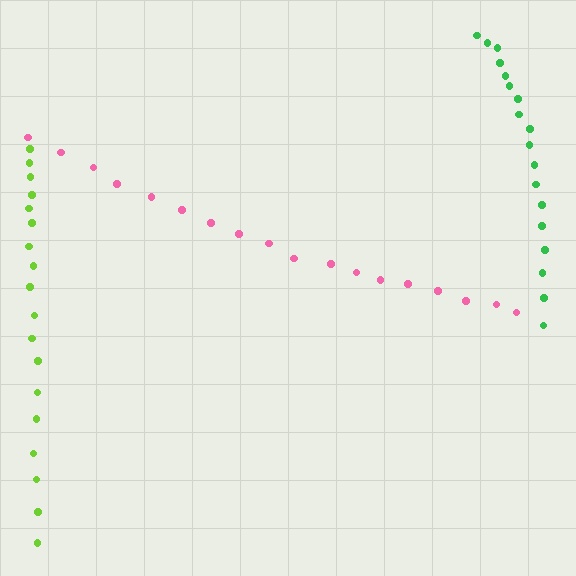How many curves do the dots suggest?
There are 3 distinct paths.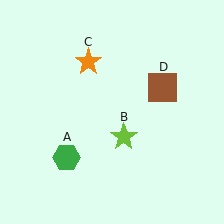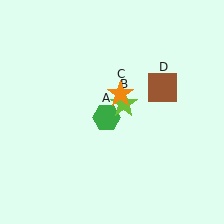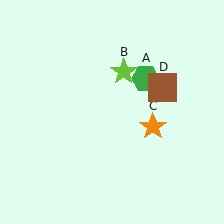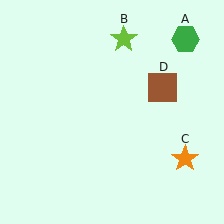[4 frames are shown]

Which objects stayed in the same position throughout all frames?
Brown square (object D) remained stationary.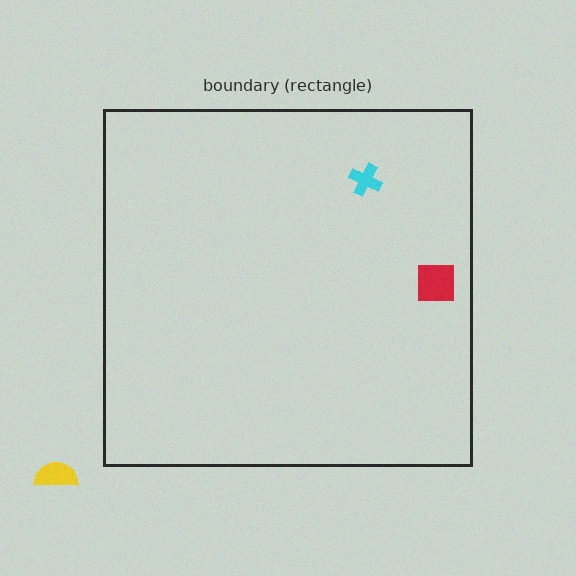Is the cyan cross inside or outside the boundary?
Inside.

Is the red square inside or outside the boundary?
Inside.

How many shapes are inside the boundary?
2 inside, 1 outside.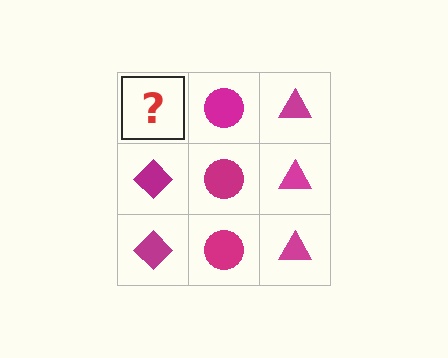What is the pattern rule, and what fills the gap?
The rule is that each column has a consistent shape. The gap should be filled with a magenta diamond.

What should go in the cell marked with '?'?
The missing cell should contain a magenta diamond.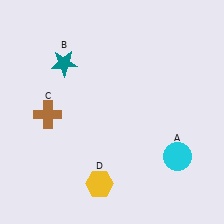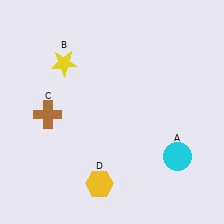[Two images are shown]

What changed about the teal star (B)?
In Image 1, B is teal. In Image 2, it changed to yellow.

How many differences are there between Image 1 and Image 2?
There is 1 difference between the two images.